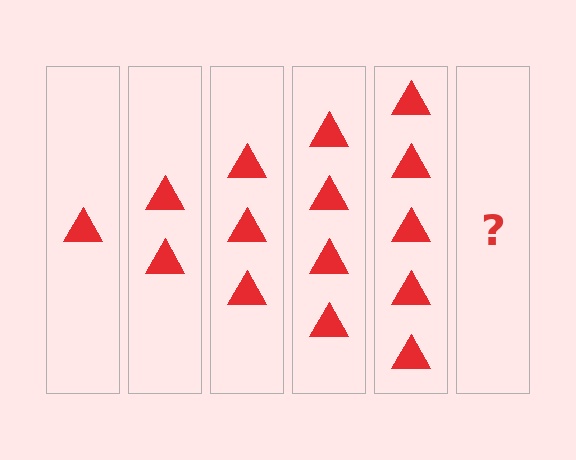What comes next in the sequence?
The next element should be 6 triangles.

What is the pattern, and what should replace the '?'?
The pattern is that each step adds one more triangle. The '?' should be 6 triangles.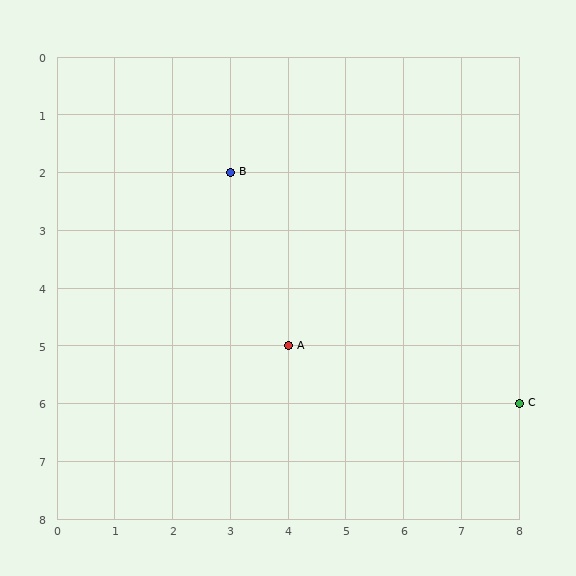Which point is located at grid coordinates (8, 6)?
Point C is at (8, 6).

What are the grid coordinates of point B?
Point B is at grid coordinates (3, 2).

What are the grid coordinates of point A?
Point A is at grid coordinates (4, 5).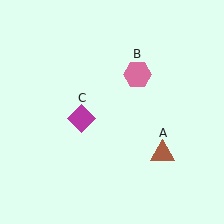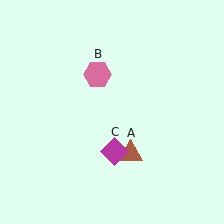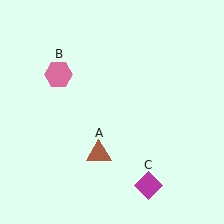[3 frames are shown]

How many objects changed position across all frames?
3 objects changed position: brown triangle (object A), pink hexagon (object B), magenta diamond (object C).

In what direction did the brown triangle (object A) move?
The brown triangle (object A) moved left.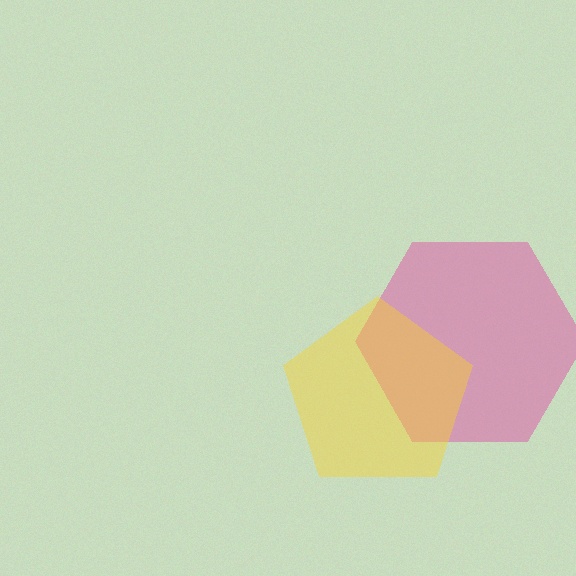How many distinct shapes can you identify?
There are 2 distinct shapes: a pink hexagon, a yellow pentagon.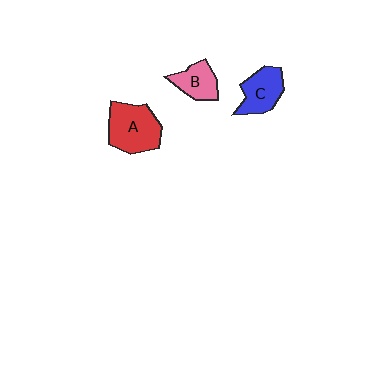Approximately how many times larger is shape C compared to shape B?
Approximately 1.2 times.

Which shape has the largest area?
Shape A (red).